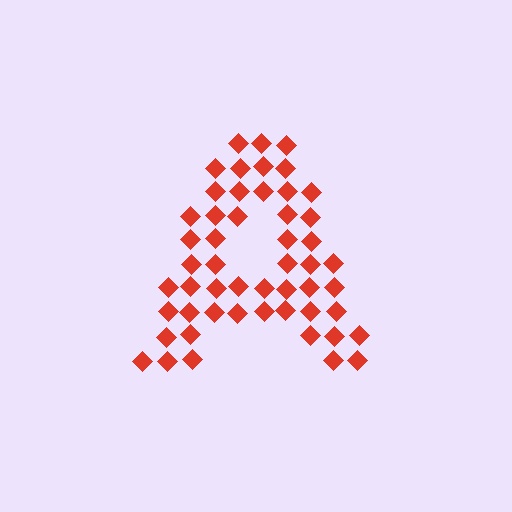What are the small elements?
The small elements are diamonds.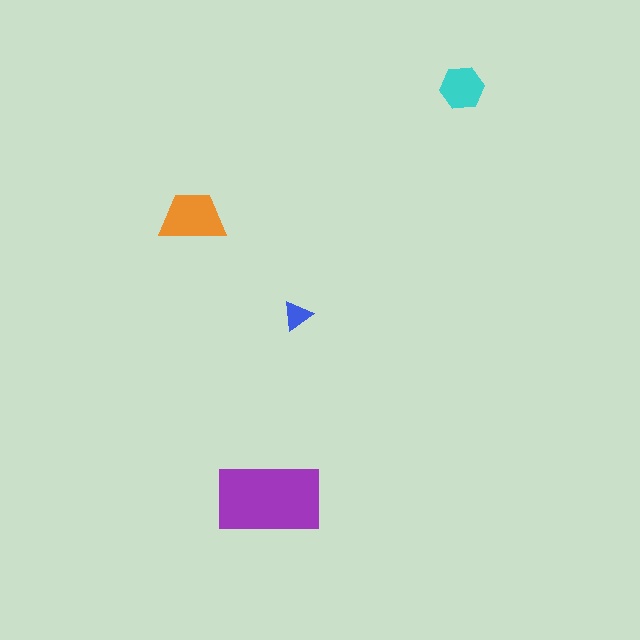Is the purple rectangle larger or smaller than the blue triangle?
Larger.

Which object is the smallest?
The blue triangle.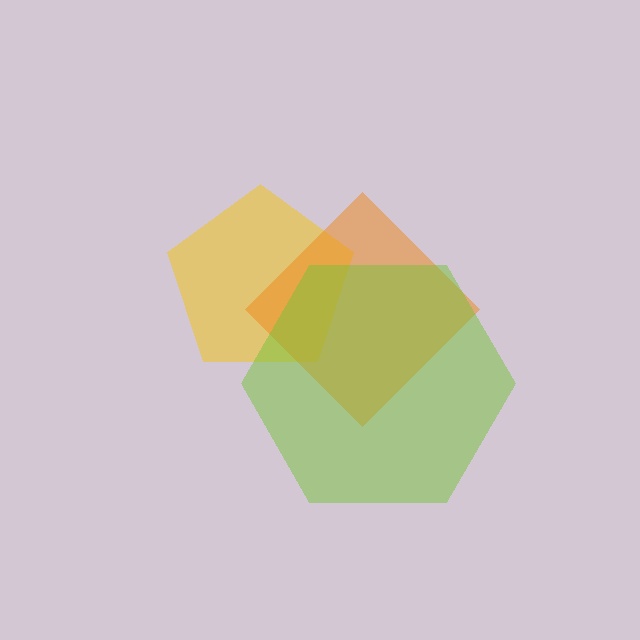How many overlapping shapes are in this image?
There are 3 overlapping shapes in the image.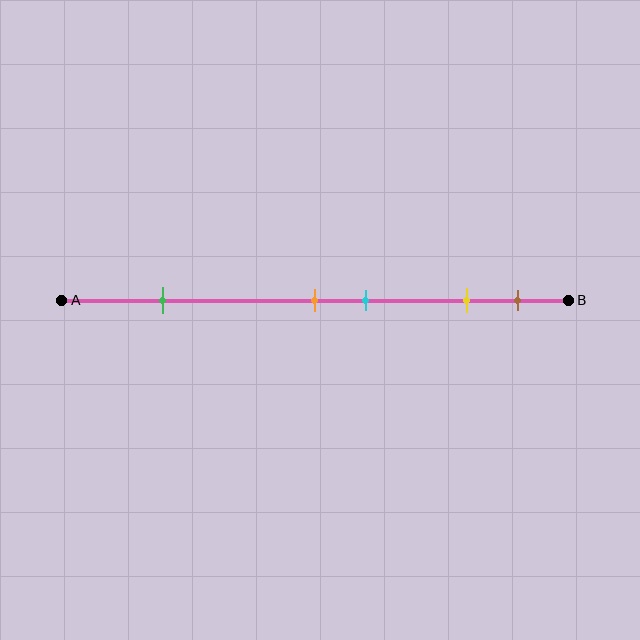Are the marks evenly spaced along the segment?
No, the marks are not evenly spaced.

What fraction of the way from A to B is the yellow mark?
The yellow mark is approximately 80% (0.8) of the way from A to B.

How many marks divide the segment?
There are 5 marks dividing the segment.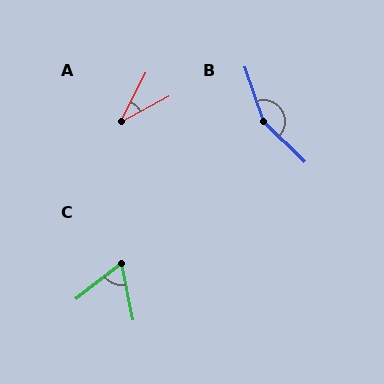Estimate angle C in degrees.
Approximately 64 degrees.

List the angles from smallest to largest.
A (35°), C (64°), B (153°).